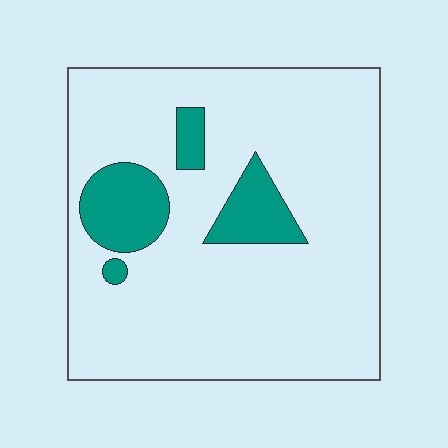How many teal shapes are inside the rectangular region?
4.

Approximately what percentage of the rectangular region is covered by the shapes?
Approximately 15%.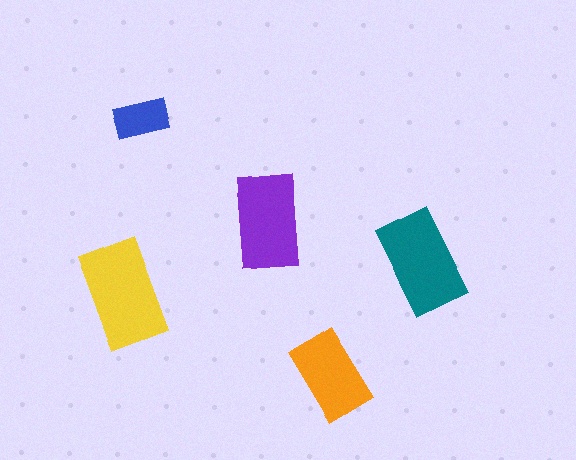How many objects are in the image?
There are 5 objects in the image.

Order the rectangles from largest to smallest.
the yellow one, the teal one, the purple one, the orange one, the blue one.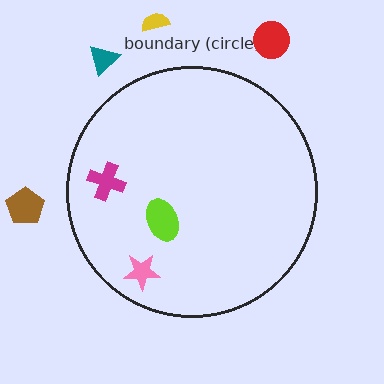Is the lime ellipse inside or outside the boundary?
Inside.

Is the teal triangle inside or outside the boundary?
Outside.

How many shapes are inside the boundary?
3 inside, 4 outside.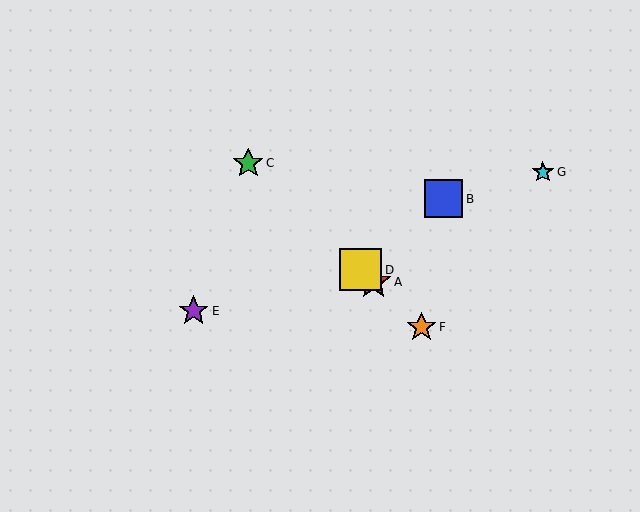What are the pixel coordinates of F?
Object F is at (421, 327).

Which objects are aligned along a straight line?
Objects A, C, D, F are aligned along a straight line.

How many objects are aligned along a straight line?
4 objects (A, C, D, F) are aligned along a straight line.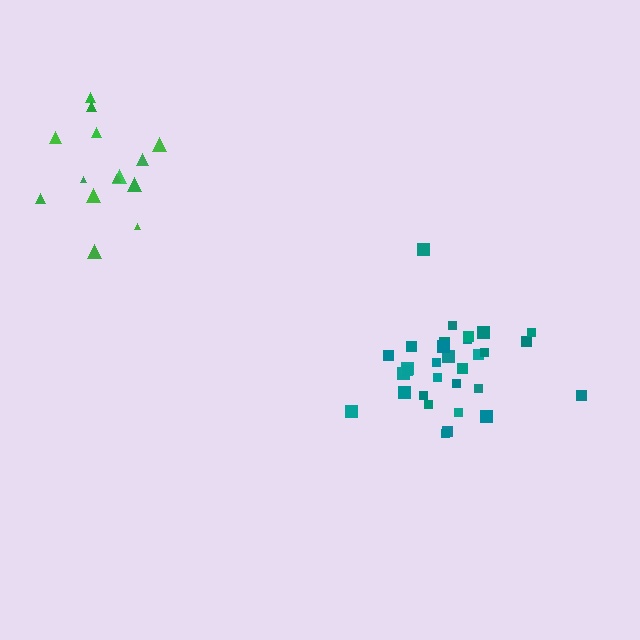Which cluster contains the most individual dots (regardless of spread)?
Teal (31).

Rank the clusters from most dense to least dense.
teal, green.